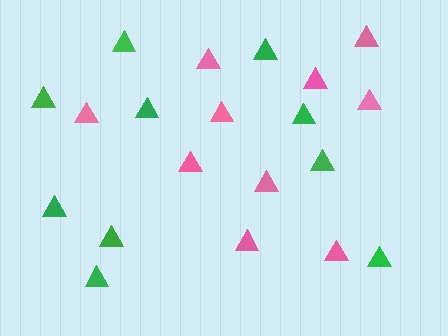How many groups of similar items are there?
There are 2 groups: one group of pink triangles (10) and one group of green triangles (10).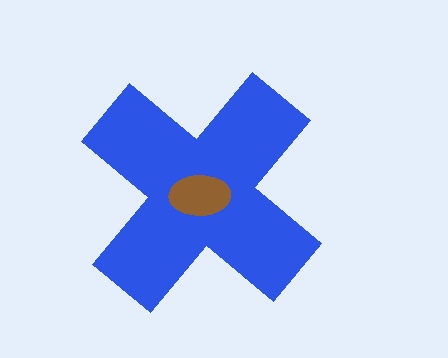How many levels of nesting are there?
2.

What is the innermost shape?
The brown ellipse.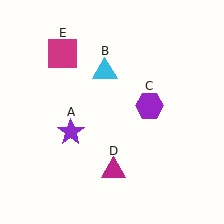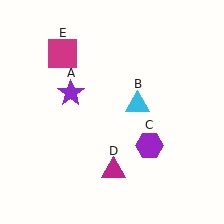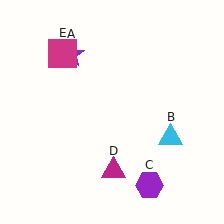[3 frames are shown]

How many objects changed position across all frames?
3 objects changed position: purple star (object A), cyan triangle (object B), purple hexagon (object C).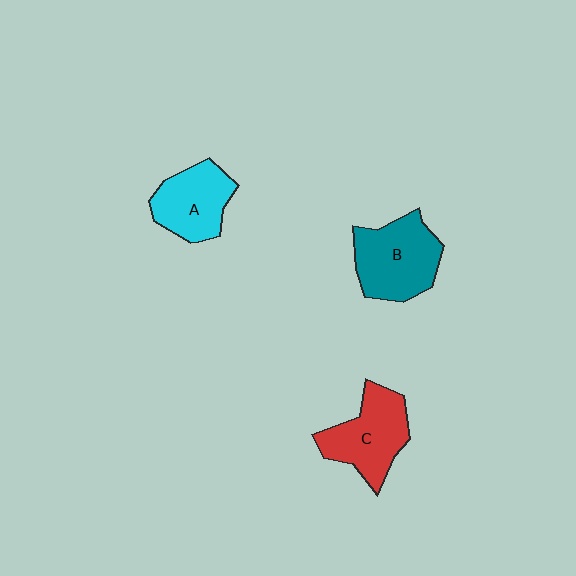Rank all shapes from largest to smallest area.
From largest to smallest: B (teal), C (red), A (cyan).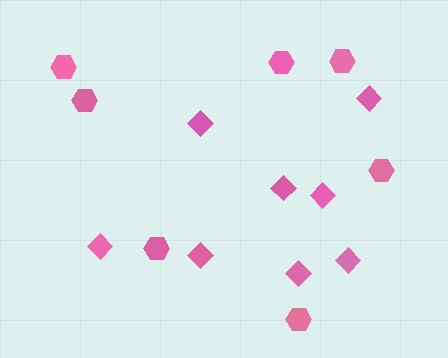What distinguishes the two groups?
There are 2 groups: one group of hexagons (7) and one group of diamonds (8).